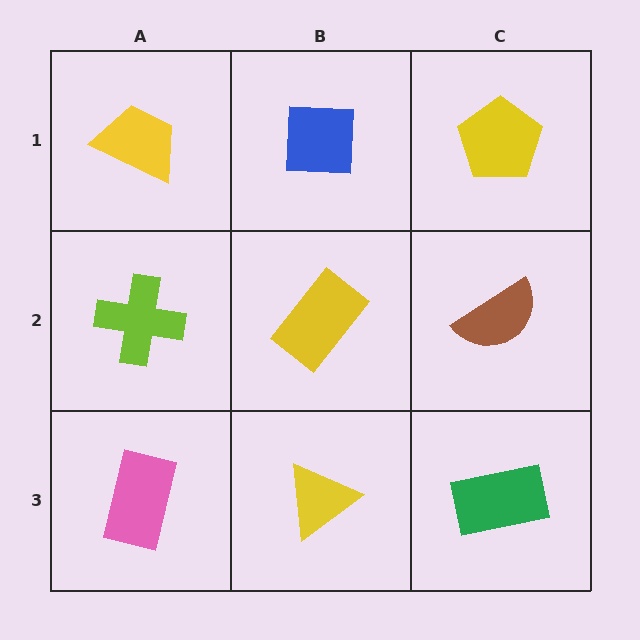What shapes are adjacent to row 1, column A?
A lime cross (row 2, column A), a blue square (row 1, column B).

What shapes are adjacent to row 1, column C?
A brown semicircle (row 2, column C), a blue square (row 1, column B).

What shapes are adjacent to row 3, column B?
A yellow rectangle (row 2, column B), a pink rectangle (row 3, column A), a green rectangle (row 3, column C).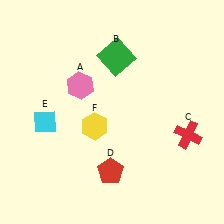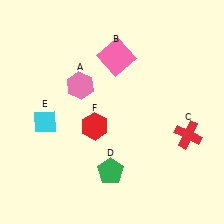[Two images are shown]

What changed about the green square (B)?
In Image 1, B is green. In Image 2, it changed to pink.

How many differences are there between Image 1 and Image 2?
There are 3 differences between the two images.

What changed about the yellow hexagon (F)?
In Image 1, F is yellow. In Image 2, it changed to red.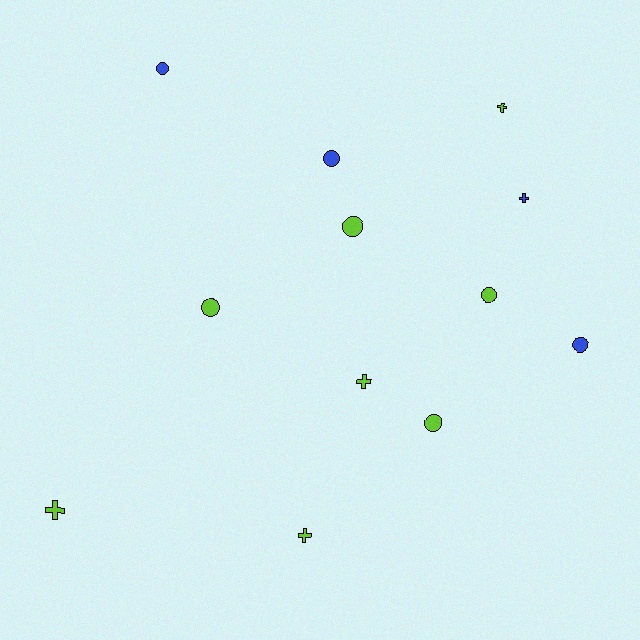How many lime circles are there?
There are 4 lime circles.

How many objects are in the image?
There are 12 objects.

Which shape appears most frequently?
Circle, with 7 objects.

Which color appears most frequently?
Lime, with 8 objects.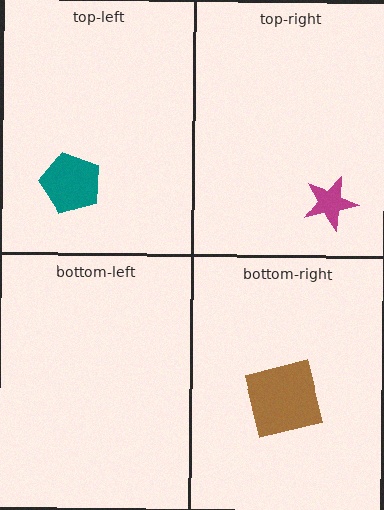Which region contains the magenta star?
The top-right region.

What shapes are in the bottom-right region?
The brown square.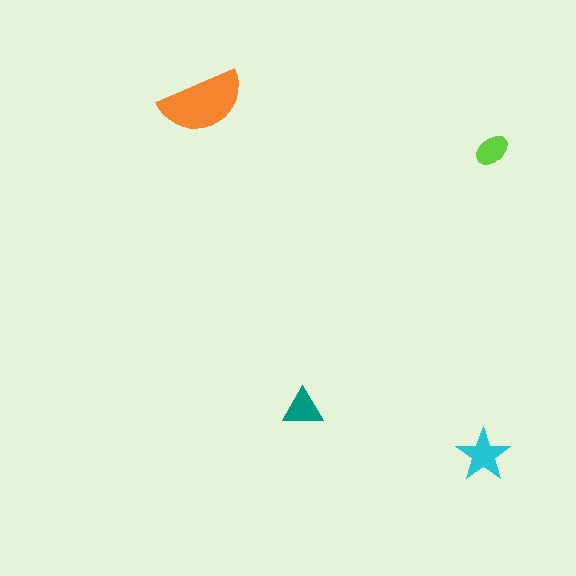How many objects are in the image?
There are 4 objects in the image.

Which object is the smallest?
The lime ellipse.